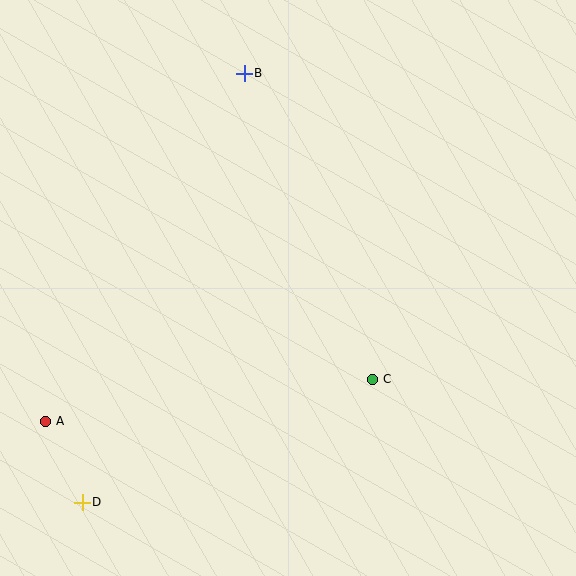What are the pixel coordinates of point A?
Point A is at (46, 421).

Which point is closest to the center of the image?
Point C at (373, 379) is closest to the center.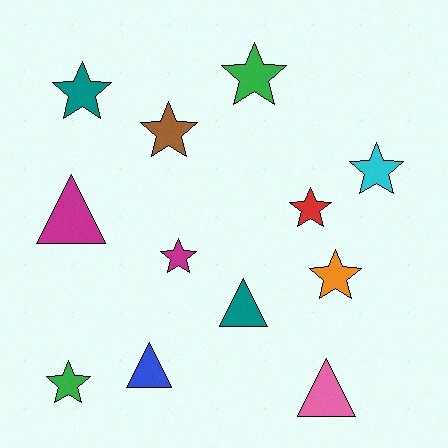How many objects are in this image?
There are 12 objects.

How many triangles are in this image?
There are 4 triangles.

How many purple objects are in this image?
There are no purple objects.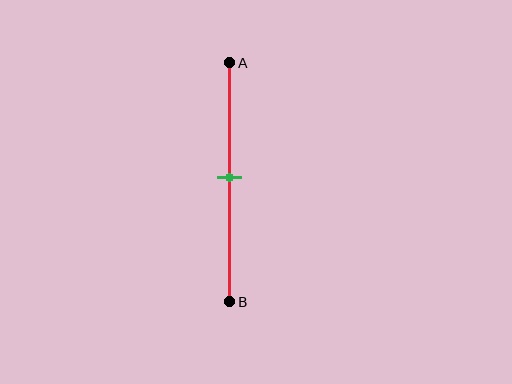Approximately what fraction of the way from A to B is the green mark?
The green mark is approximately 50% of the way from A to B.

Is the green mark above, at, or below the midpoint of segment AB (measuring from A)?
The green mark is approximately at the midpoint of segment AB.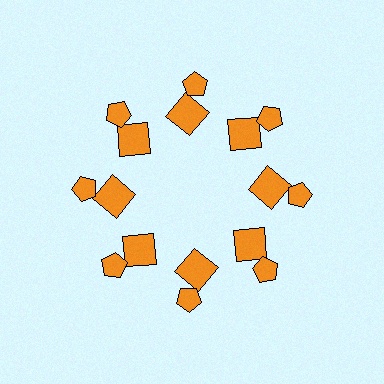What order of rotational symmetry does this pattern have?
This pattern has 8-fold rotational symmetry.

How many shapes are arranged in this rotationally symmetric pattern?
There are 16 shapes, arranged in 8 groups of 2.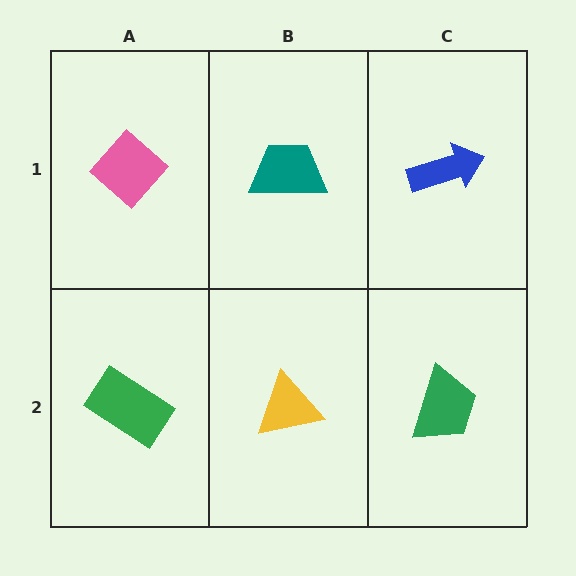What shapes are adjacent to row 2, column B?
A teal trapezoid (row 1, column B), a green rectangle (row 2, column A), a green trapezoid (row 2, column C).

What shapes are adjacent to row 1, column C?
A green trapezoid (row 2, column C), a teal trapezoid (row 1, column B).